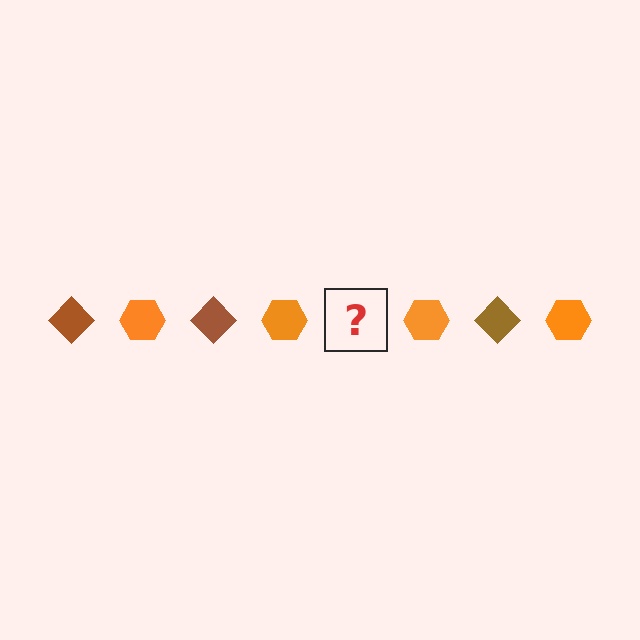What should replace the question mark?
The question mark should be replaced with a brown diamond.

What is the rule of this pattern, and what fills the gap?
The rule is that the pattern alternates between brown diamond and orange hexagon. The gap should be filled with a brown diamond.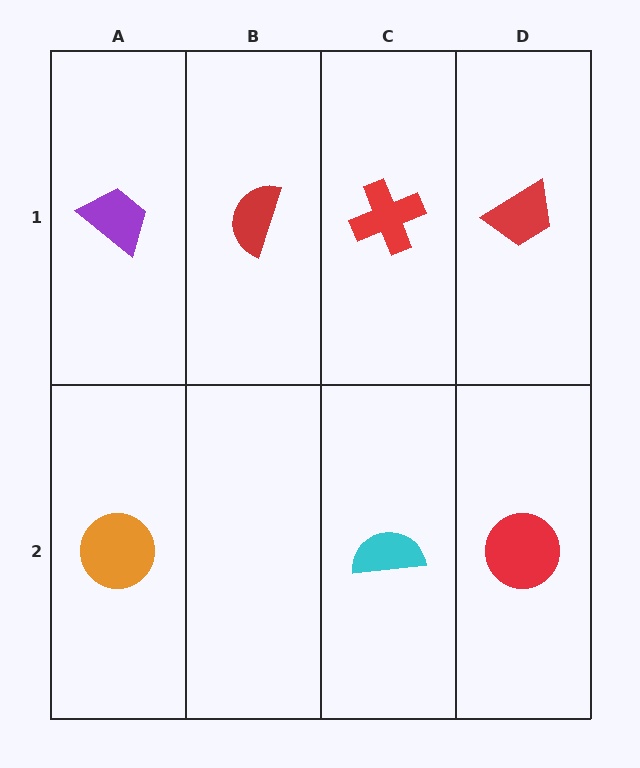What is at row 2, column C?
A cyan semicircle.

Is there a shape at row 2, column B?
No, that cell is empty.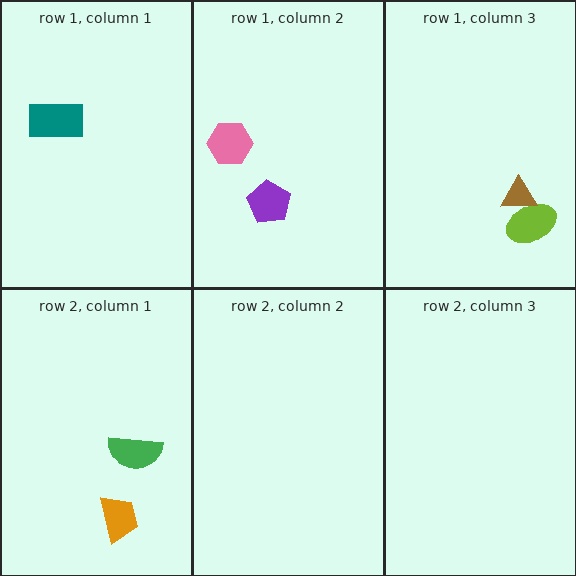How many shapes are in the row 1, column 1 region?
1.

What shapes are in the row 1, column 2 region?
The pink hexagon, the purple pentagon.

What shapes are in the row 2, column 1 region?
The green semicircle, the orange trapezoid.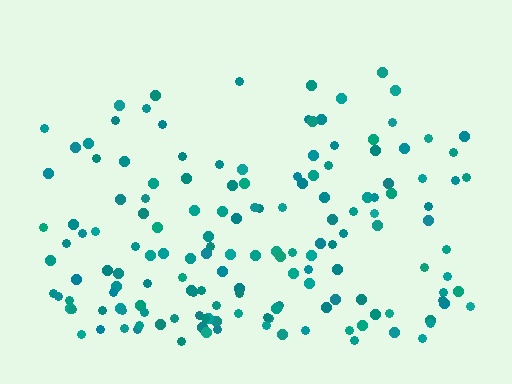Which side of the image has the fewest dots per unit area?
The top.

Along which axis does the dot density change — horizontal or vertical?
Vertical.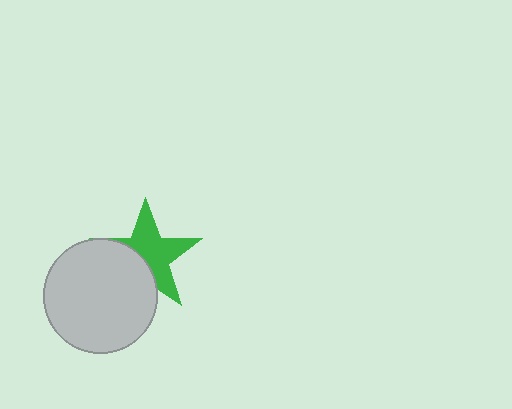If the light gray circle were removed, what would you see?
You would see the complete green star.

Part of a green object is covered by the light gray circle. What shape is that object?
It is a star.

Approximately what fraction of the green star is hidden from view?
Roughly 39% of the green star is hidden behind the light gray circle.